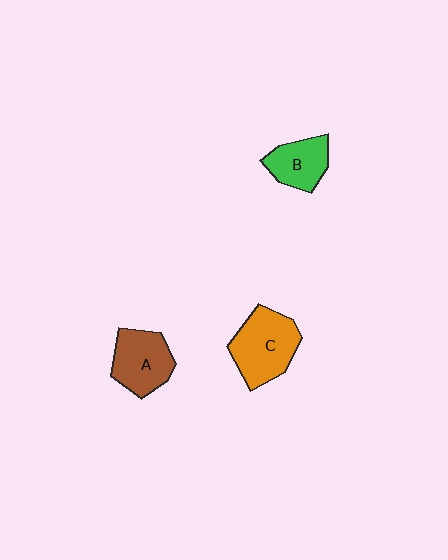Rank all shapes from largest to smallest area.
From largest to smallest: C (orange), A (brown), B (green).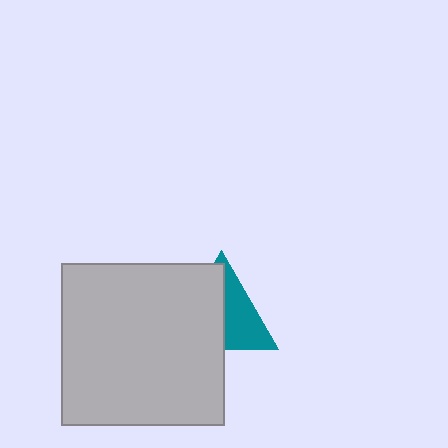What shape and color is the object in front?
The object in front is a light gray square.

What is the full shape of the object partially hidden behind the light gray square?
The partially hidden object is a teal triangle.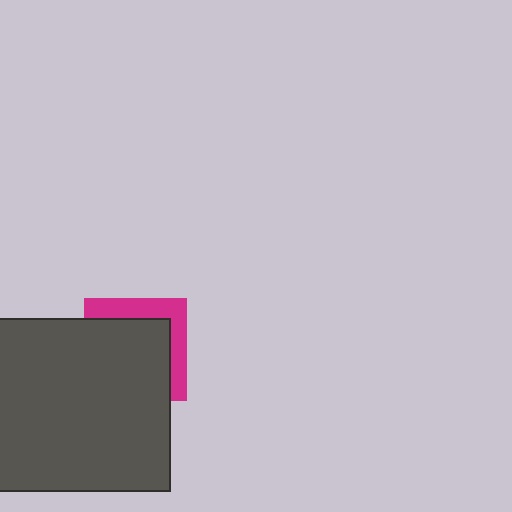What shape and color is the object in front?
The object in front is a dark gray square.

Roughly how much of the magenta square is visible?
A small part of it is visible (roughly 32%).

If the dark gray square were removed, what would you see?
You would see the complete magenta square.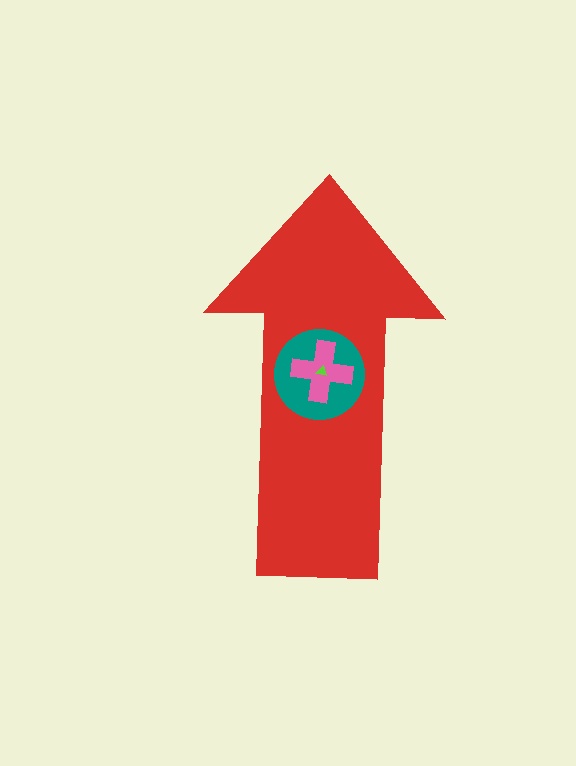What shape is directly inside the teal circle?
The pink cross.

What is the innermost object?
The lime triangle.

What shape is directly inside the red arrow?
The teal circle.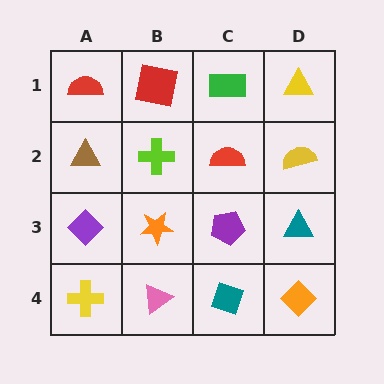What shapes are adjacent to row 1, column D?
A yellow semicircle (row 2, column D), a green rectangle (row 1, column C).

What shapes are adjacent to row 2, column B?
A red square (row 1, column B), an orange star (row 3, column B), a brown triangle (row 2, column A), a red semicircle (row 2, column C).